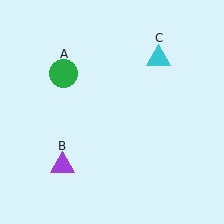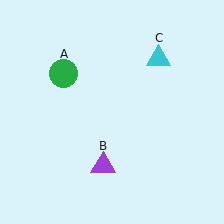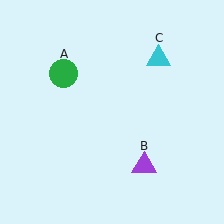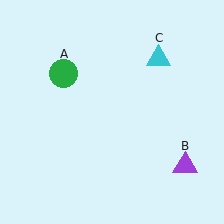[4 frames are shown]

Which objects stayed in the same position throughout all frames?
Green circle (object A) and cyan triangle (object C) remained stationary.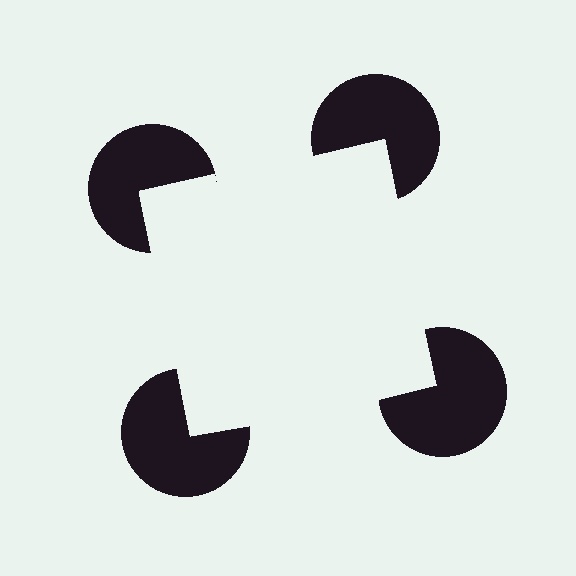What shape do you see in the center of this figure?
An illusory square — its edges are inferred from the aligned wedge cuts in the pac-man discs, not physically drawn.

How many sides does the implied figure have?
4 sides.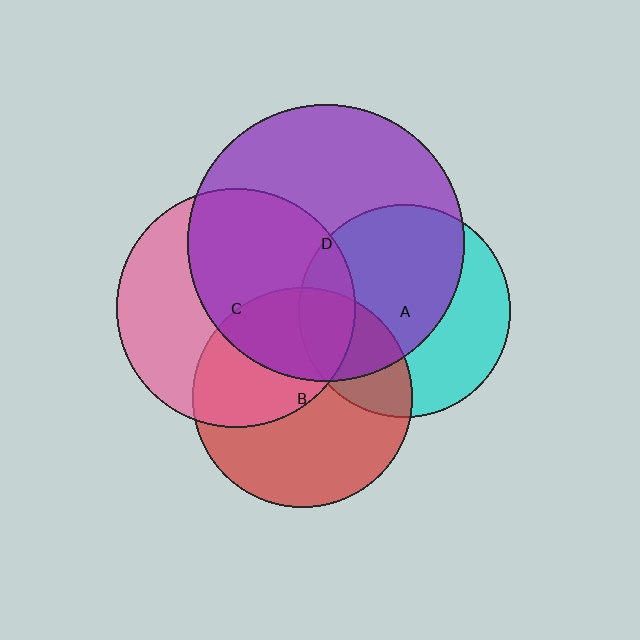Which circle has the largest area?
Circle D (purple).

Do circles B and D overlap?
Yes.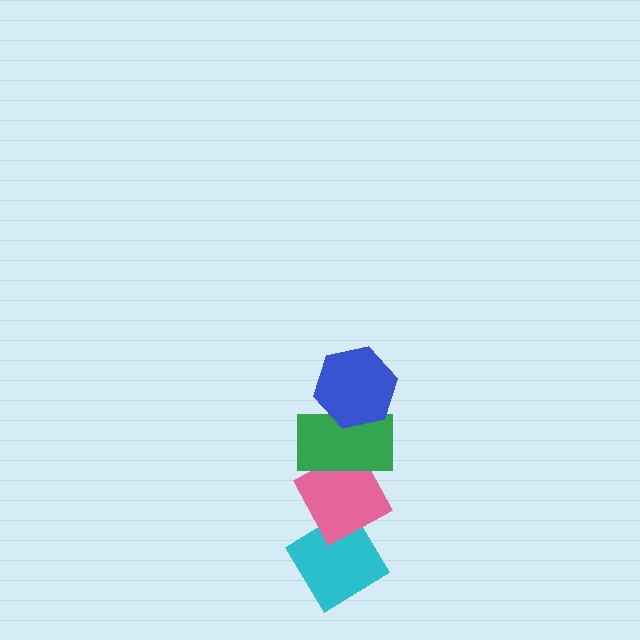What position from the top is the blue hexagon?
The blue hexagon is 1st from the top.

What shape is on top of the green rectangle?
The blue hexagon is on top of the green rectangle.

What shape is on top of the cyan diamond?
The pink diamond is on top of the cyan diamond.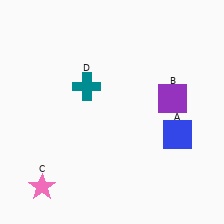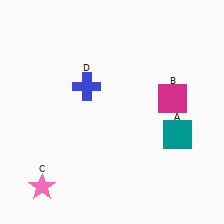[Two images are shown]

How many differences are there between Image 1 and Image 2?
There are 3 differences between the two images.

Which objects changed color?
A changed from blue to teal. B changed from purple to magenta. D changed from teal to blue.